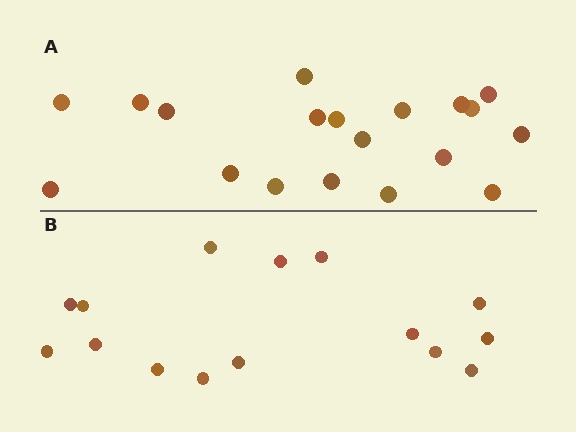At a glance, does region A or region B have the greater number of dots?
Region A (the top region) has more dots.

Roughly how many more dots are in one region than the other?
Region A has about 4 more dots than region B.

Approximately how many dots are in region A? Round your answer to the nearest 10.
About 20 dots. (The exact count is 19, which rounds to 20.)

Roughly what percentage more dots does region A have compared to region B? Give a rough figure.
About 25% more.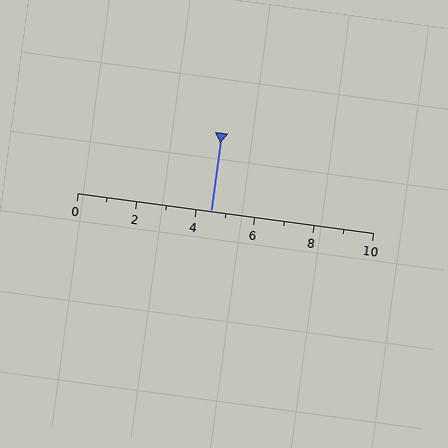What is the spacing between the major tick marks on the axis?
The major ticks are spaced 2 apart.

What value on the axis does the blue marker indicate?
The marker indicates approximately 4.5.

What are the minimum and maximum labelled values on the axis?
The axis runs from 0 to 10.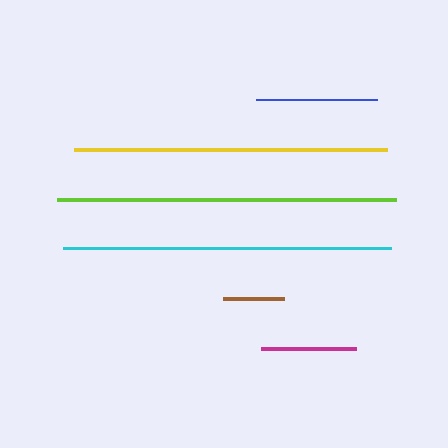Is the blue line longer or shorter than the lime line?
The lime line is longer than the blue line.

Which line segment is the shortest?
The brown line is the shortest at approximately 61 pixels.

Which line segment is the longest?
The lime line is the longest at approximately 339 pixels.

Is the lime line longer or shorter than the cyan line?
The lime line is longer than the cyan line.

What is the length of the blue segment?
The blue segment is approximately 121 pixels long.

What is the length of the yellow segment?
The yellow segment is approximately 313 pixels long.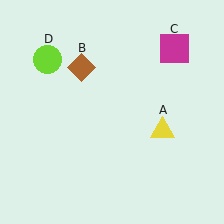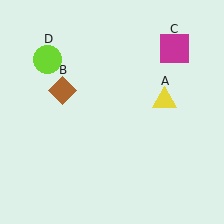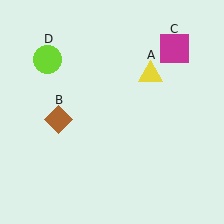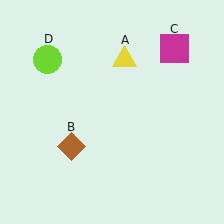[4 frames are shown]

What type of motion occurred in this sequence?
The yellow triangle (object A), brown diamond (object B) rotated counterclockwise around the center of the scene.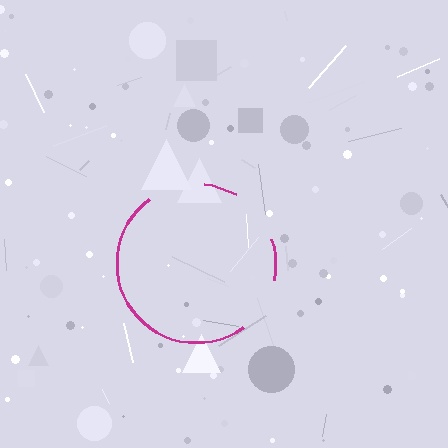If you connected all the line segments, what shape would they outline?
They would outline a circle.